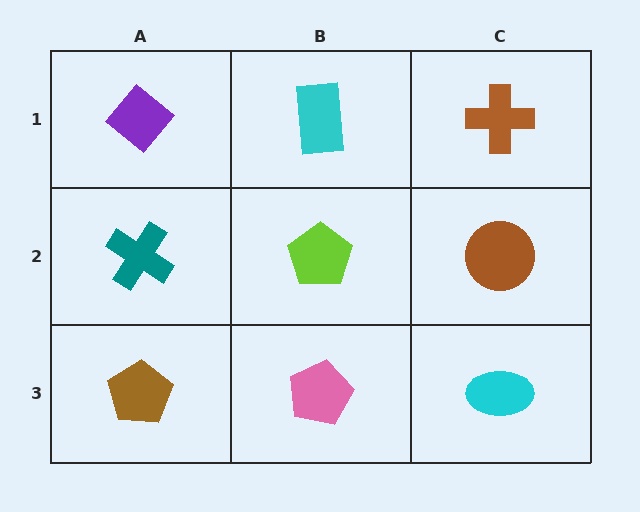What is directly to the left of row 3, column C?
A pink pentagon.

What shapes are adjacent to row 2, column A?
A purple diamond (row 1, column A), a brown pentagon (row 3, column A), a lime pentagon (row 2, column B).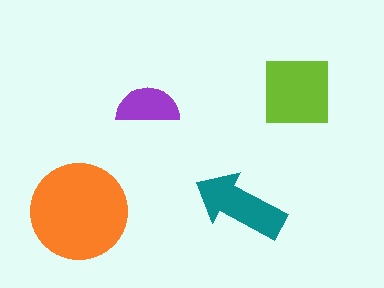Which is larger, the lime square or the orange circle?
The orange circle.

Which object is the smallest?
The purple semicircle.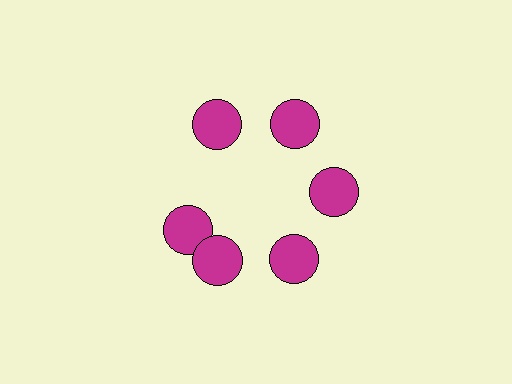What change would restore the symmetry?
The symmetry would be restored by rotating it back into even spacing with its neighbors so that all 6 circles sit at equal angles and equal distance from the center.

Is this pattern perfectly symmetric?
No. The 6 magenta circles are arranged in a ring, but one element near the 9 o'clock position is rotated out of alignment along the ring, breaking the 6-fold rotational symmetry.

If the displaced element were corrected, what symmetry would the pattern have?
It would have 6-fold rotational symmetry — the pattern would map onto itself every 60 degrees.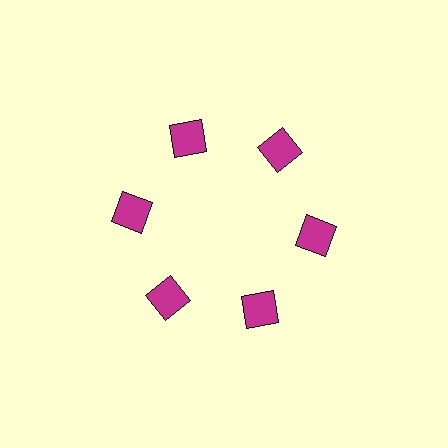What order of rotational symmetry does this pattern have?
This pattern has 6-fold rotational symmetry.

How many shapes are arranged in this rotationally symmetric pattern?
There are 6 shapes, arranged in 6 groups of 1.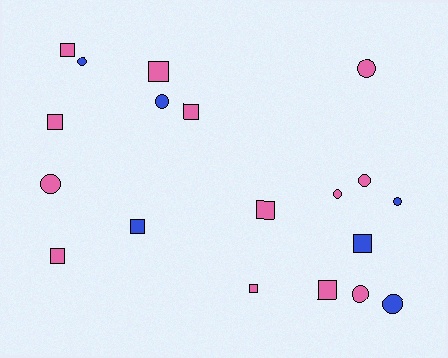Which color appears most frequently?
Pink, with 13 objects.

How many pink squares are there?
There are 8 pink squares.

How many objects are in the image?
There are 19 objects.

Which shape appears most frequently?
Square, with 10 objects.